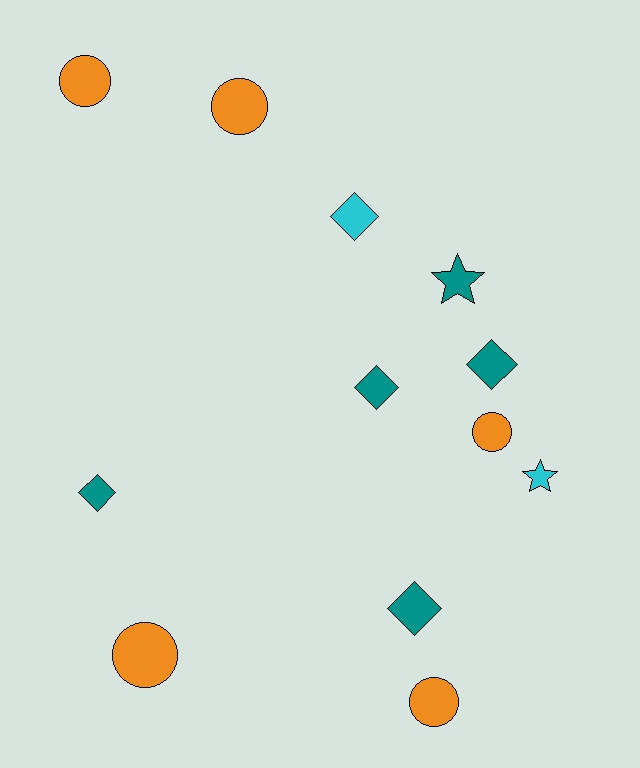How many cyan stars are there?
There is 1 cyan star.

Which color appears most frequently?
Teal, with 5 objects.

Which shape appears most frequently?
Circle, with 5 objects.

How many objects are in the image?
There are 12 objects.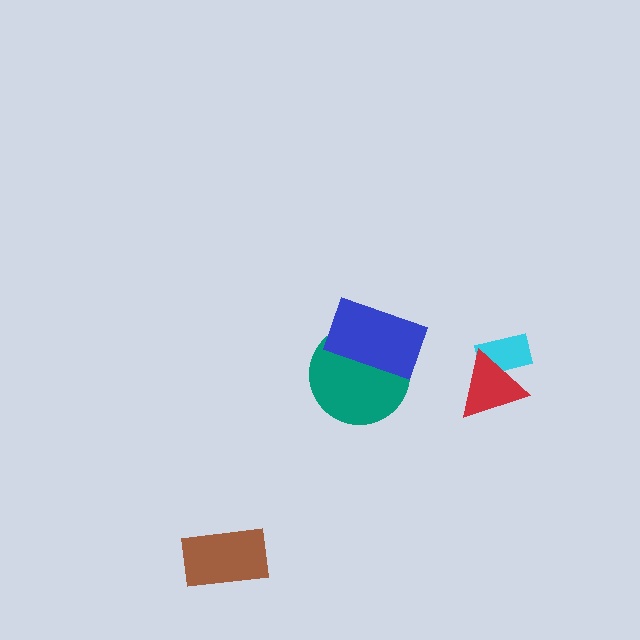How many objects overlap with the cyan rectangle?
1 object overlaps with the cyan rectangle.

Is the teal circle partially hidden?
Yes, it is partially covered by another shape.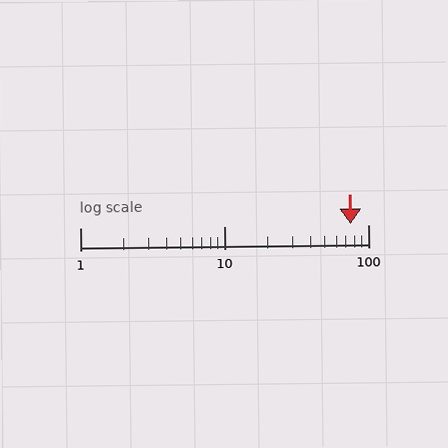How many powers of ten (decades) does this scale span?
The scale spans 2 decades, from 1 to 100.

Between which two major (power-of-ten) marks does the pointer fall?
The pointer is between 10 and 100.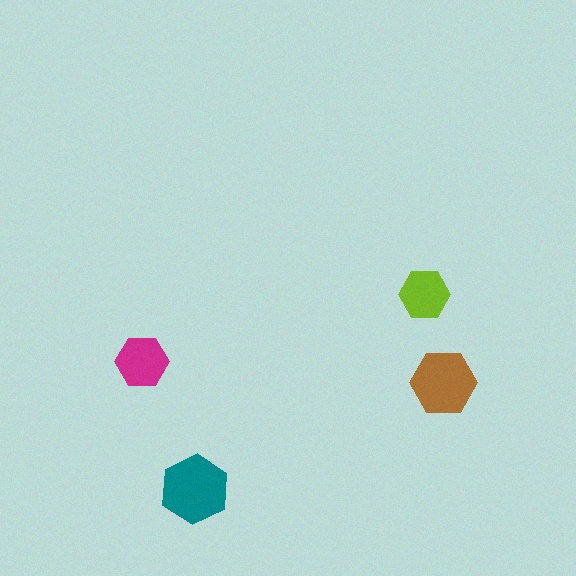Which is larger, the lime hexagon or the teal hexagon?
The teal one.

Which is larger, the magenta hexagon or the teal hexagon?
The teal one.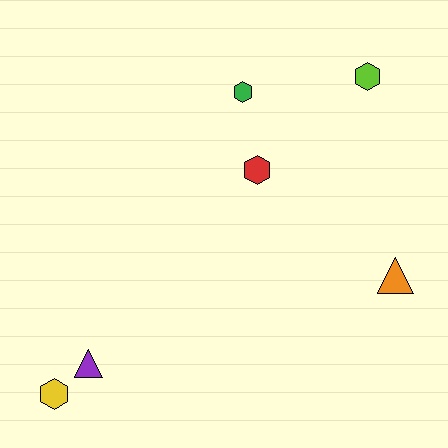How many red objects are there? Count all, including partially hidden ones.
There is 1 red object.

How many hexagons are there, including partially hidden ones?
There are 4 hexagons.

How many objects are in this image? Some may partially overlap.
There are 6 objects.